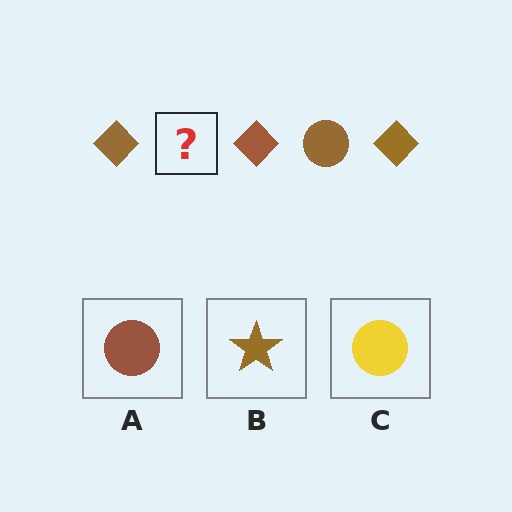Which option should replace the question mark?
Option A.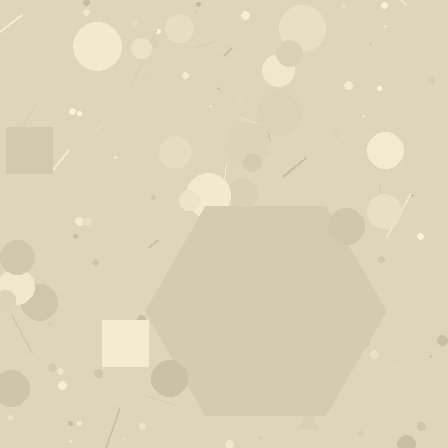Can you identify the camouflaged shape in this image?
The camouflaged shape is a hexagon.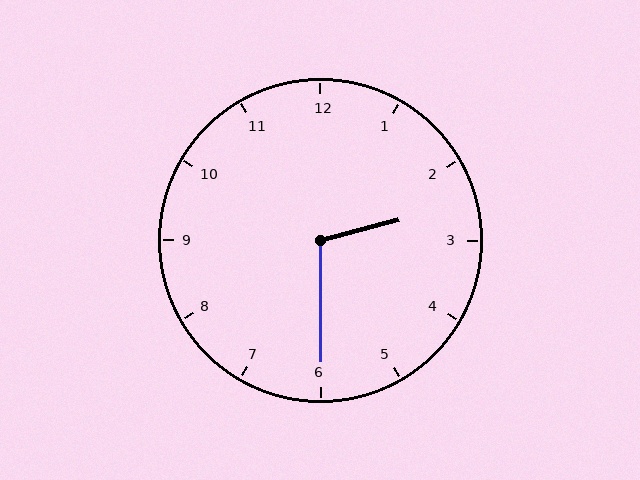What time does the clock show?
2:30.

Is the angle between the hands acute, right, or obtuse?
It is obtuse.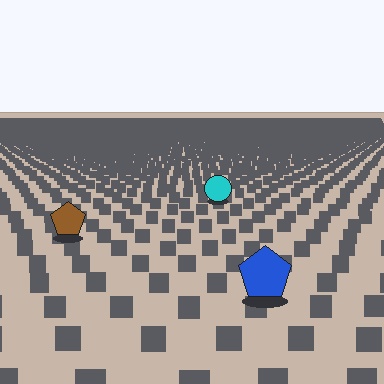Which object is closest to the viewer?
The blue pentagon is closest. The texture marks near it are larger and more spread out.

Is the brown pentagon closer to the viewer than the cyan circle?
Yes. The brown pentagon is closer — you can tell from the texture gradient: the ground texture is coarser near it.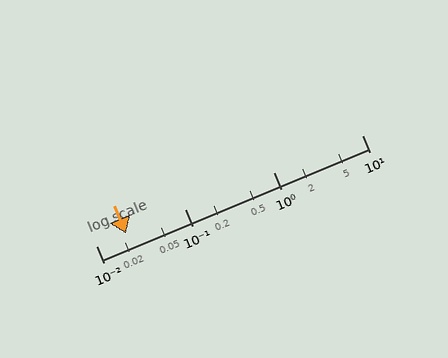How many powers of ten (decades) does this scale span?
The scale spans 3 decades, from 0.01 to 10.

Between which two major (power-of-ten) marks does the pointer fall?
The pointer is between 0.01 and 0.1.